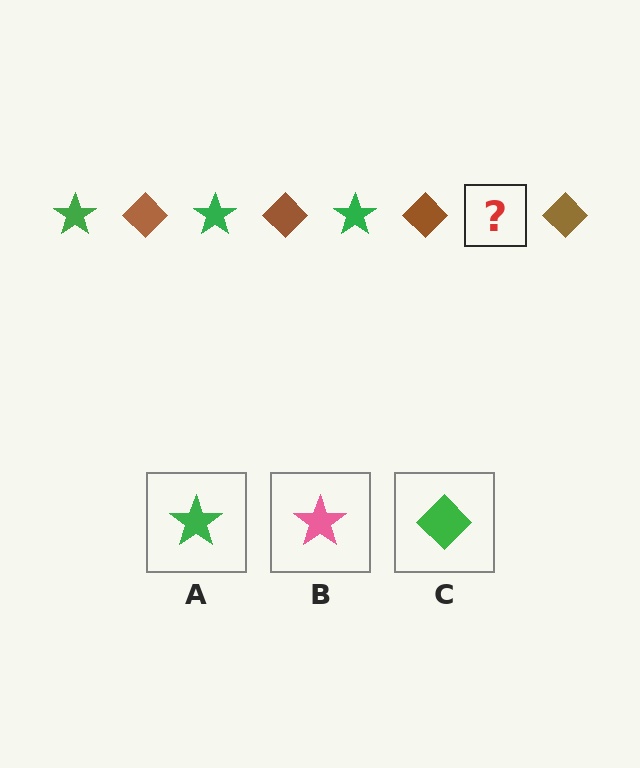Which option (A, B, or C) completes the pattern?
A.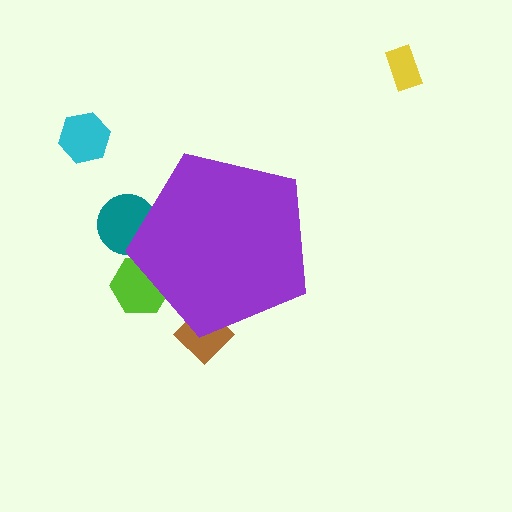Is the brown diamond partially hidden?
Yes, the brown diamond is partially hidden behind the purple pentagon.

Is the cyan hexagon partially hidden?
No, the cyan hexagon is fully visible.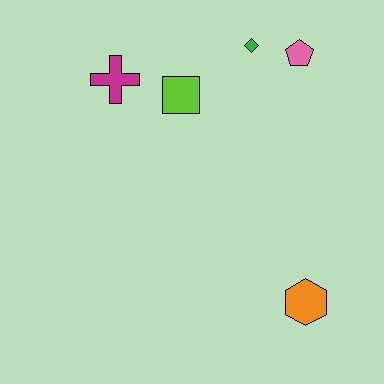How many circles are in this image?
There are no circles.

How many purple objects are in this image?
There are no purple objects.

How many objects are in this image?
There are 5 objects.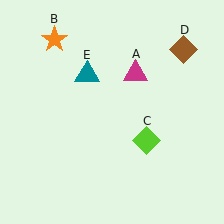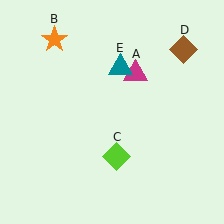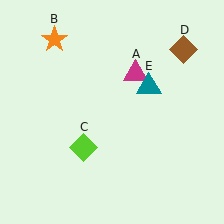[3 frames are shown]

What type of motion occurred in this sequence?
The lime diamond (object C), teal triangle (object E) rotated clockwise around the center of the scene.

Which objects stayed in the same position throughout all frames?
Magenta triangle (object A) and orange star (object B) and brown diamond (object D) remained stationary.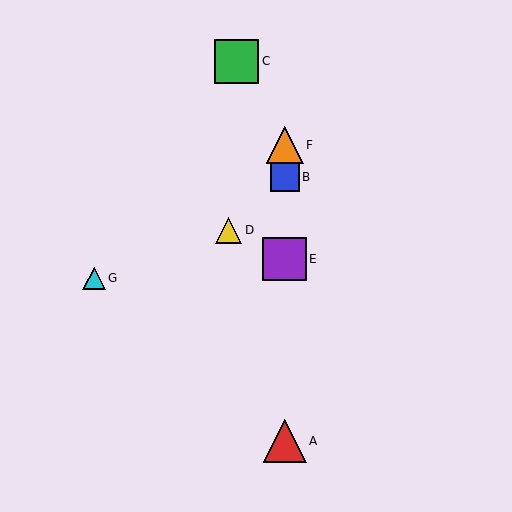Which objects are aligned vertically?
Objects A, B, E, F are aligned vertically.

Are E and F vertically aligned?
Yes, both are at x≈285.